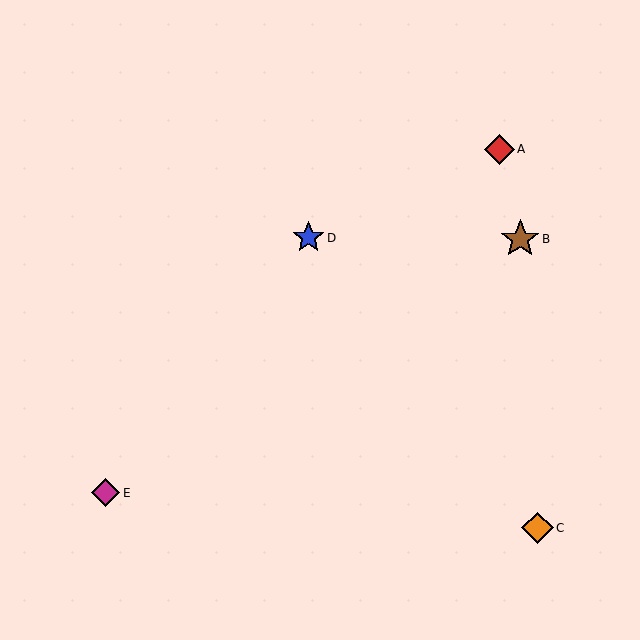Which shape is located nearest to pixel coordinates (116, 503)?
The magenta diamond (labeled E) at (106, 493) is nearest to that location.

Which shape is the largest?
The brown star (labeled B) is the largest.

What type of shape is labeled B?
Shape B is a brown star.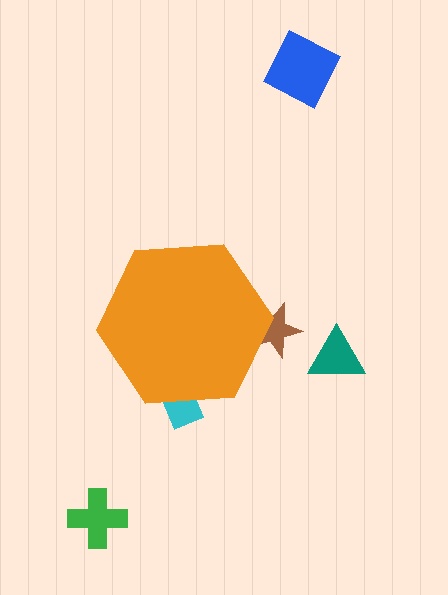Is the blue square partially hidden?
No, the blue square is fully visible.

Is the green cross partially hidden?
No, the green cross is fully visible.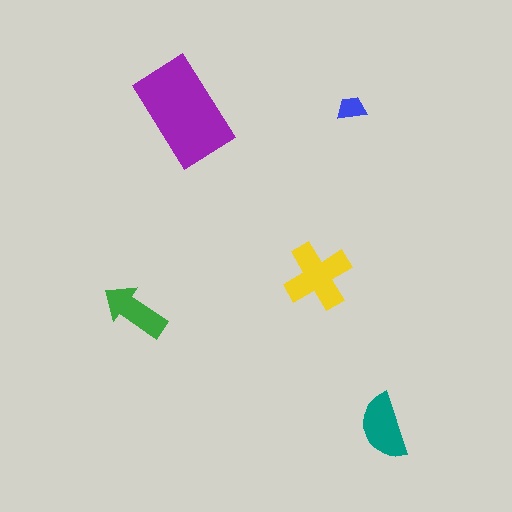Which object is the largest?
The purple rectangle.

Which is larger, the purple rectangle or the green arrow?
The purple rectangle.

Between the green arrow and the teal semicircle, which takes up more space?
The teal semicircle.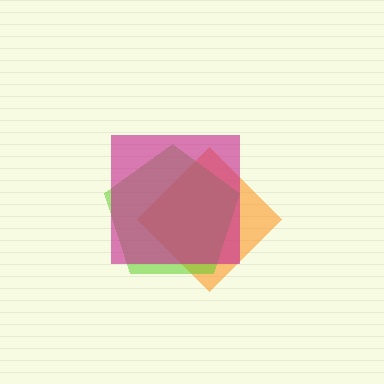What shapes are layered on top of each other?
The layered shapes are: an orange diamond, a lime pentagon, a magenta square.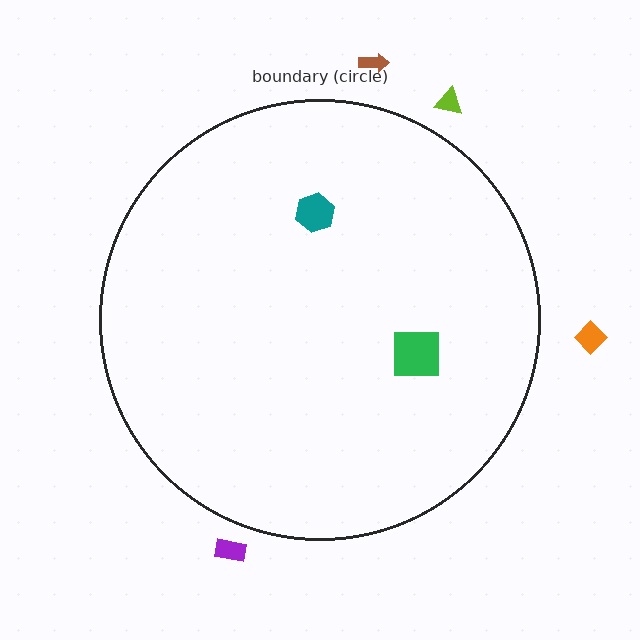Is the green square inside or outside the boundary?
Inside.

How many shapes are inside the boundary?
2 inside, 4 outside.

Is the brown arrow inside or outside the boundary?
Outside.